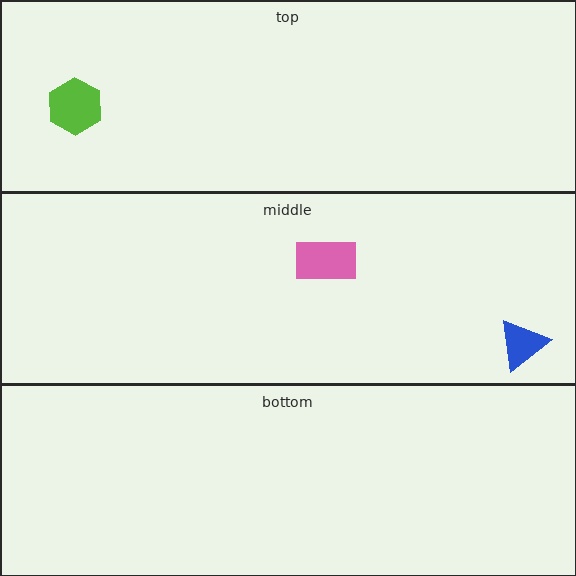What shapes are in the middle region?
The pink rectangle, the blue triangle.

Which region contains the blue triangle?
The middle region.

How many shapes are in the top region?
1.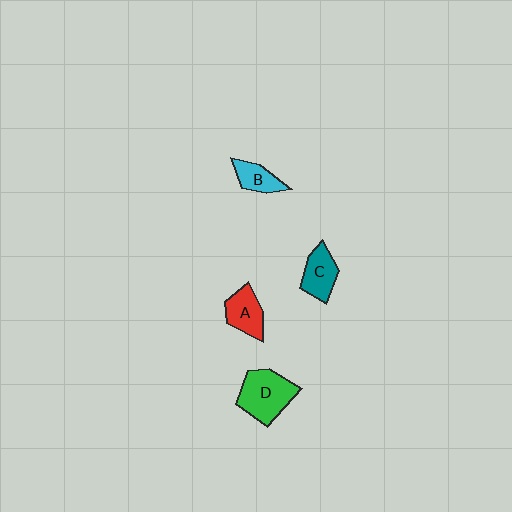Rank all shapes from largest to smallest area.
From largest to smallest: D (green), A (red), C (teal), B (cyan).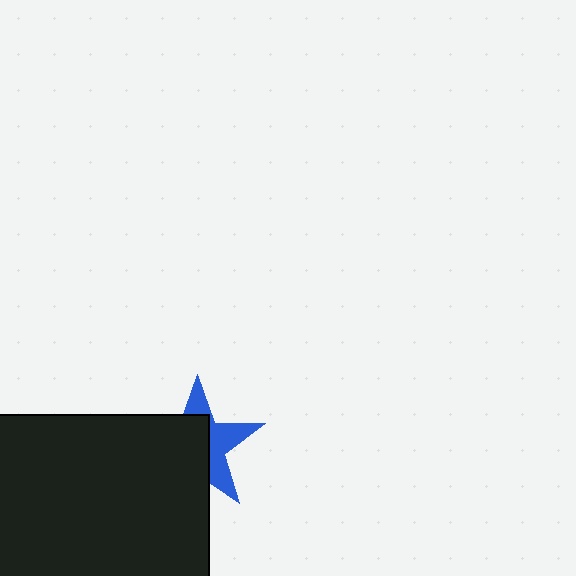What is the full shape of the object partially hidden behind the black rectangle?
The partially hidden object is a blue star.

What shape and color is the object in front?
The object in front is a black rectangle.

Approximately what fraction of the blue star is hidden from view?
Roughly 58% of the blue star is hidden behind the black rectangle.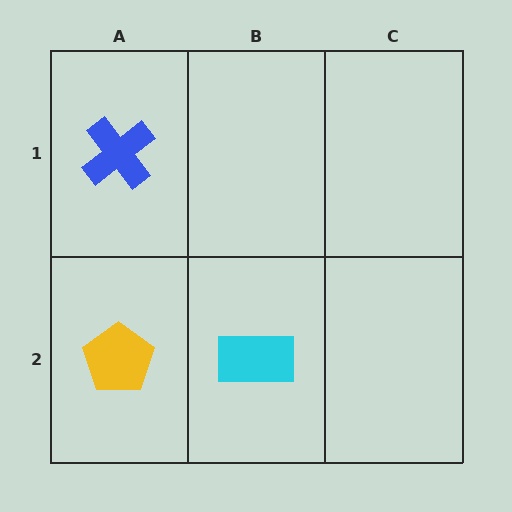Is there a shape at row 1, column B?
No, that cell is empty.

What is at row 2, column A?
A yellow pentagon.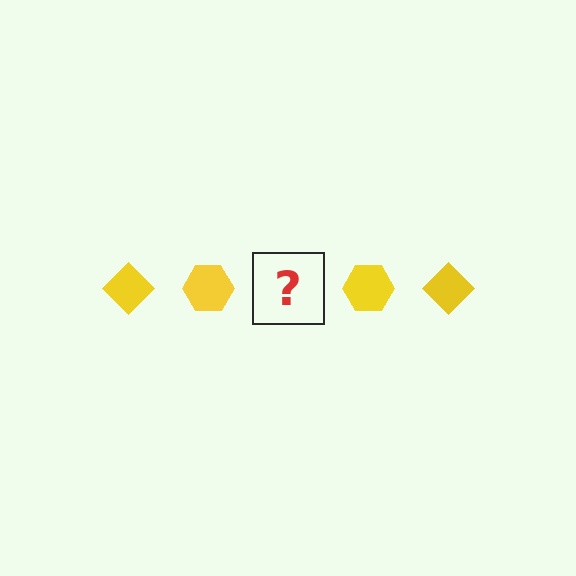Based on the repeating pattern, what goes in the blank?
The blank should be a yellow diamond.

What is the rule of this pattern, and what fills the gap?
The rule is that the pattern cycles through diamond, hexagon shapes in yellow. The gap should be filled with a yellow diamond.